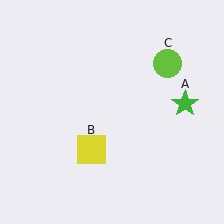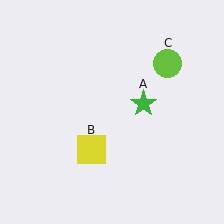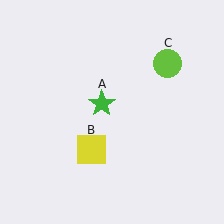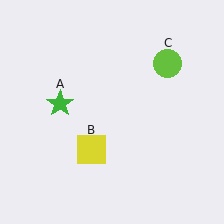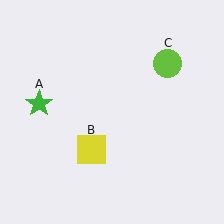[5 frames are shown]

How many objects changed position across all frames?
1 object changed position: green star (object A).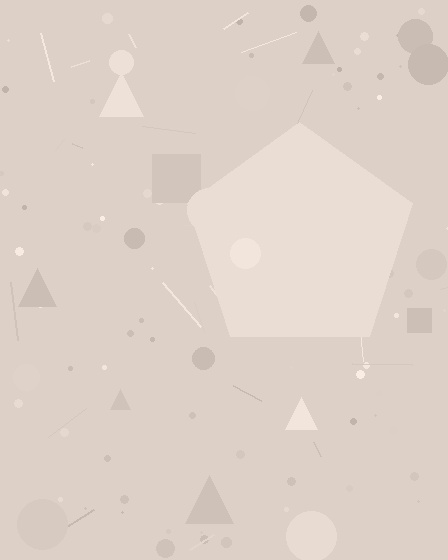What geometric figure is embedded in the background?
A pentagon is embedded in the background.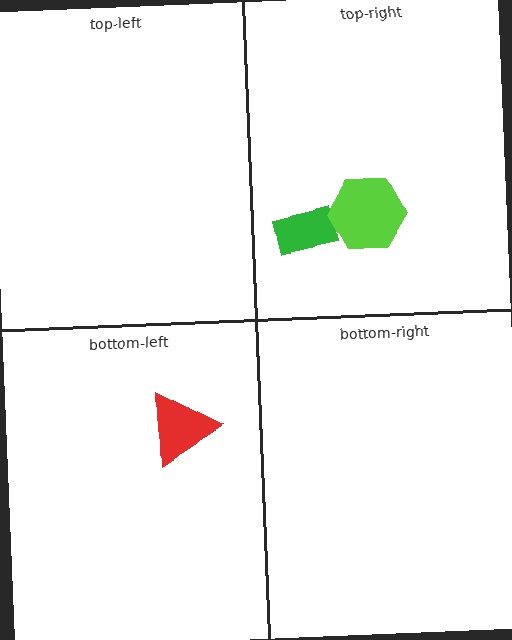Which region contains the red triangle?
The bottom-left region.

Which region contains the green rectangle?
The top-right region.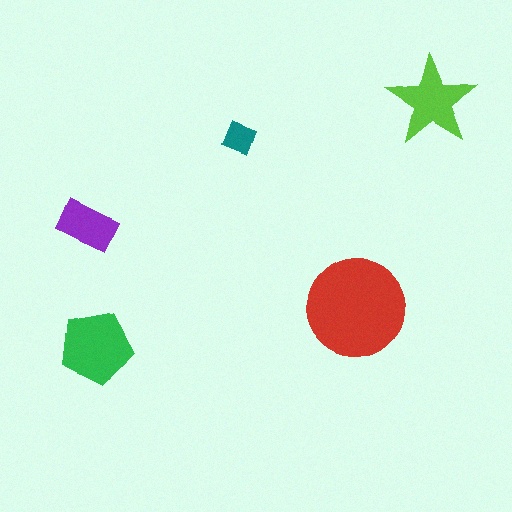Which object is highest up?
The lime star is topmost.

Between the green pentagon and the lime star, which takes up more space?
The green pentagon.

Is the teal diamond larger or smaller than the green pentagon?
Smaller.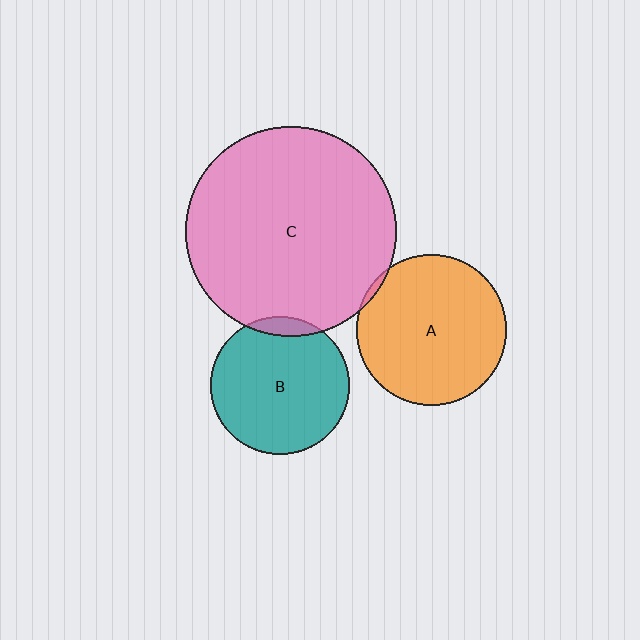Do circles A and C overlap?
Yes.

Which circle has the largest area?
Circle C (pink).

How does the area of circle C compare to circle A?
Approximately 1.9 times.